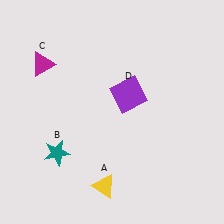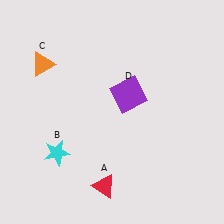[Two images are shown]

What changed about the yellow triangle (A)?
In Image 1, A is yellow. In Image 2, it changed to red.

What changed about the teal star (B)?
In Image 1, B is teal. In Image 2, it changed to cyan.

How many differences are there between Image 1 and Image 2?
There are 3 differences between the two images.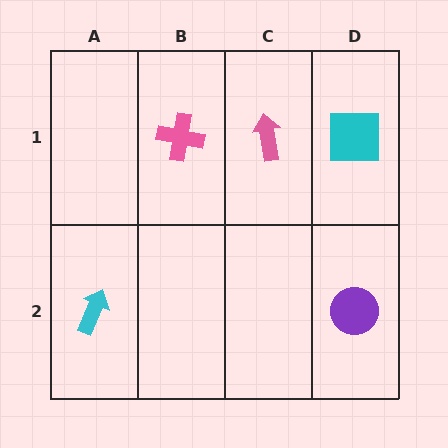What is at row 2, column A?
A cyan arrow.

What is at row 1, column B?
A pink cross.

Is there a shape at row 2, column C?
No, that cell is empty.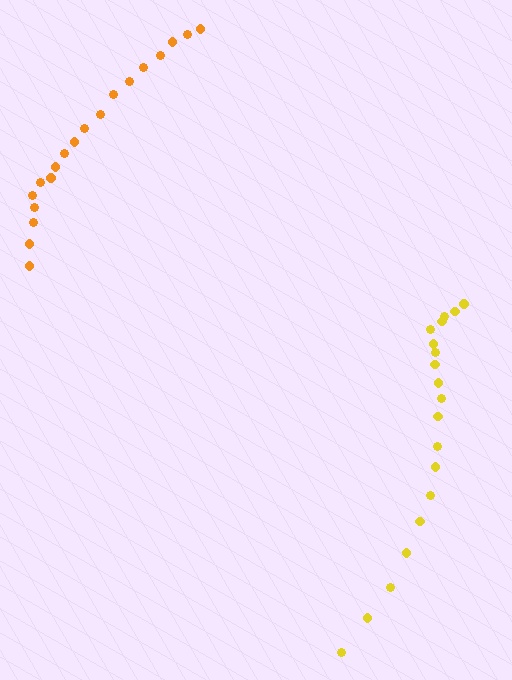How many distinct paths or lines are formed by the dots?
There are 2 distinct paths.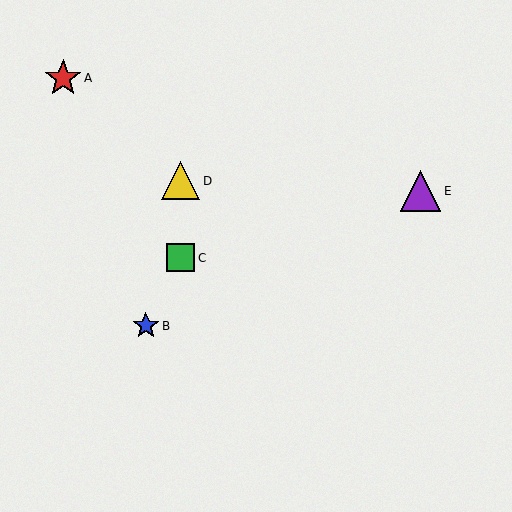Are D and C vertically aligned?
Yes, both are at x≈181.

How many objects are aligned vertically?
2 objects (C, D) are aligned vertically.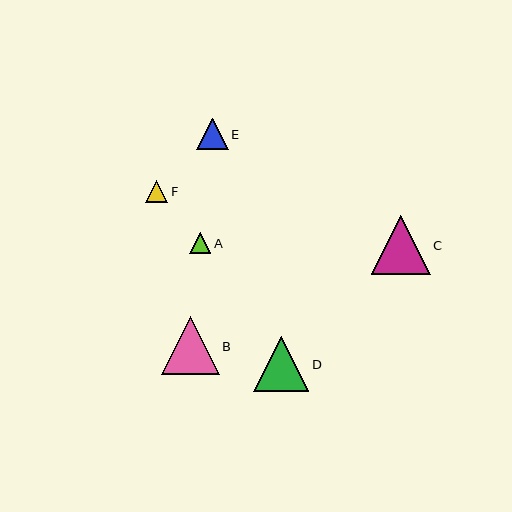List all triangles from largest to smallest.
From largest to smallest: C, B, D, E, F, A.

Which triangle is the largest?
Triangle C is the largest with a size of approximately 59 pixels.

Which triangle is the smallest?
Triangle A is the smallest with a size of approximately 21 pixels.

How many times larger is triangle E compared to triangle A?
Triangle E is approximately 1.5 times the size of triangle A.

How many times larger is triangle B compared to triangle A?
Triangle B is approximately 2.8 times the size of triangle A.